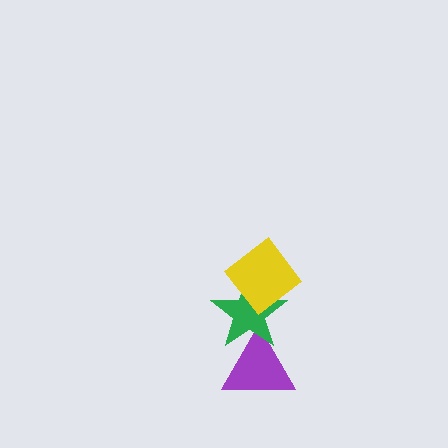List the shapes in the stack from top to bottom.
From top to bottom: the yellow diamond, the green star, the purple triangle.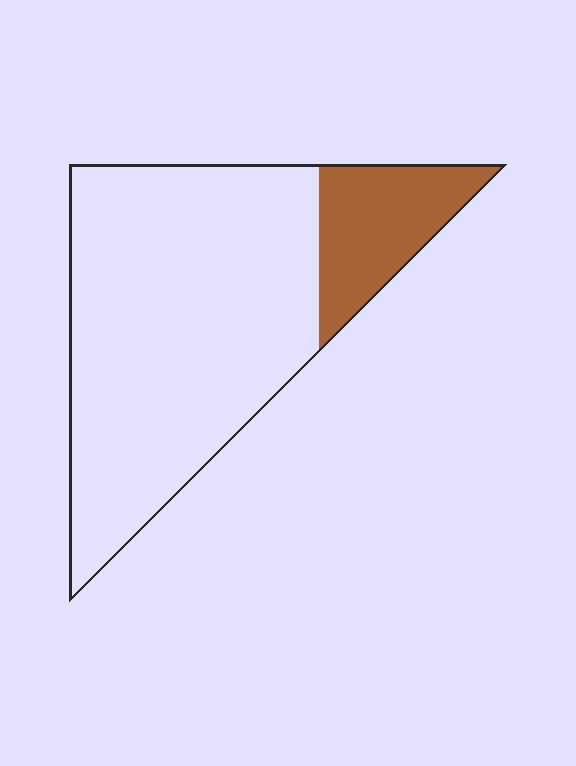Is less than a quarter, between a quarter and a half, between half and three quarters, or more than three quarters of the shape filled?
Less than a quarter.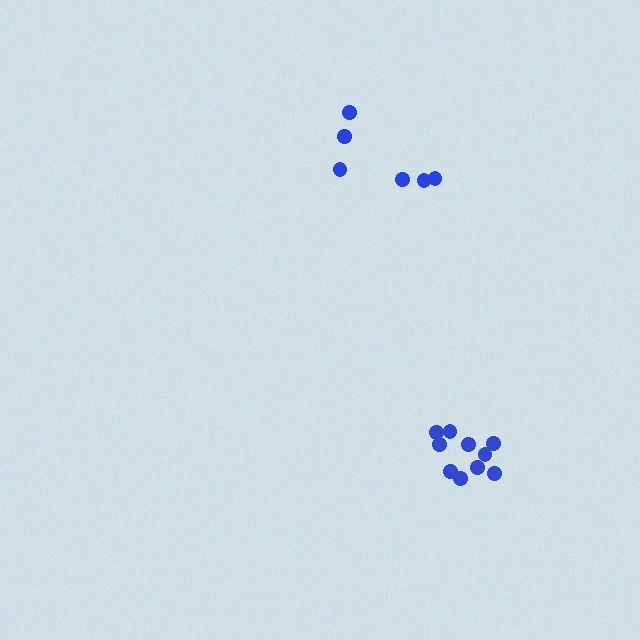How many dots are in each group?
Group 1: 10 dots, Group 2: 6 dots (16 total).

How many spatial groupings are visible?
There are 2 spatial groupings.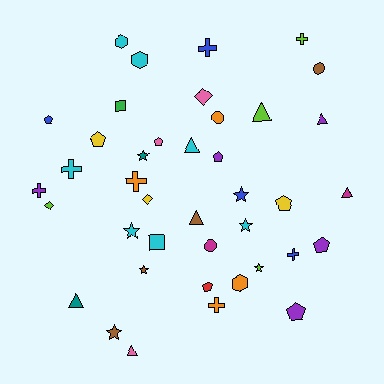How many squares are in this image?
There are 2 squares.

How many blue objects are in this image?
There are 4 blue objects.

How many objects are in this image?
There are 40 objects.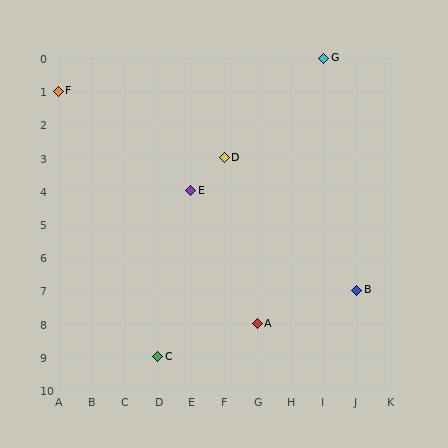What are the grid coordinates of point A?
Point A is at grid coordinates (G, 8).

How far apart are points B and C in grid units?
Points B and C are 6 columns and 2 rows apart (about 6.3 grid units diagonally).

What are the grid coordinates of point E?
Point E is at grid coordinates (E, 4).